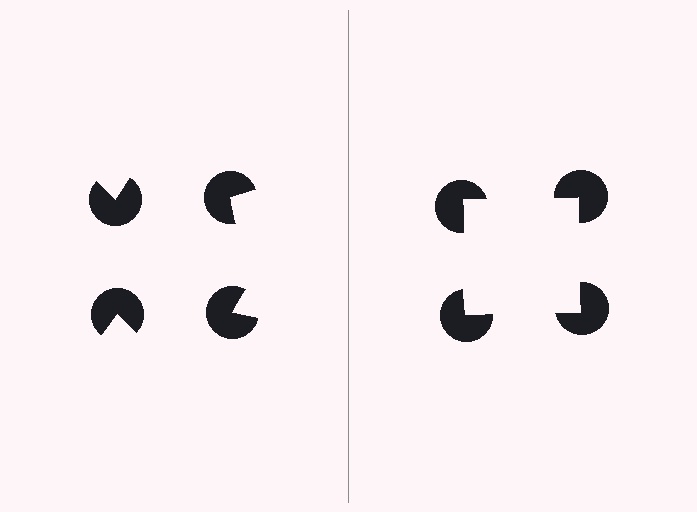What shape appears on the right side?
An illusory square.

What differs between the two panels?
The pac-man discs are positioned identically on both sides; only the wedge orientations differ. On the right they align to a square; on the left they are misaligned.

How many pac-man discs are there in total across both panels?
8 — 4 on each side.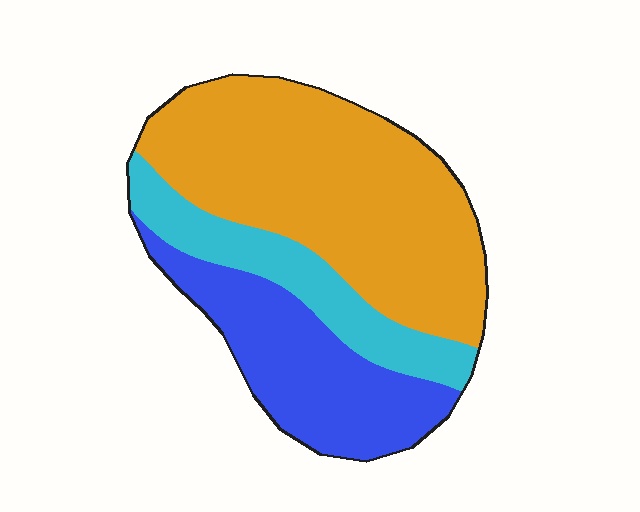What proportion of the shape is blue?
Blue covers about 30% of the shape.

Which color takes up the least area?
Cyan, at roughly 20%.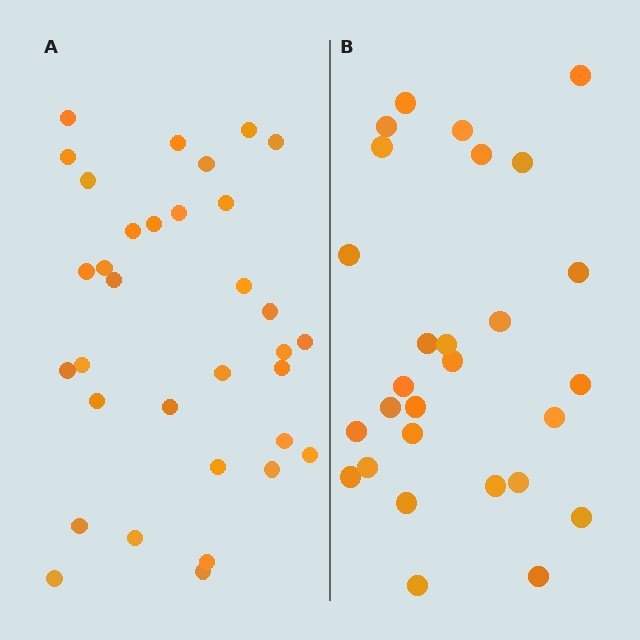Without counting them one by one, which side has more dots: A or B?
Region A (the left region) has more dots.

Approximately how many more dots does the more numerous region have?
Region A has about 5 more dots than region B.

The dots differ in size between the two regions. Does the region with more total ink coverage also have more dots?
No. Region B has more total ink coverage because its dots are larger, but region A actually contains more individual dots. Total area can be misleading — the number of items is what matters here.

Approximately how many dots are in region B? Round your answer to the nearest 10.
About 30 dots. (The exact count is 28, which rounds to 30.)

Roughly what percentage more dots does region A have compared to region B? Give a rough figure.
About 20% more.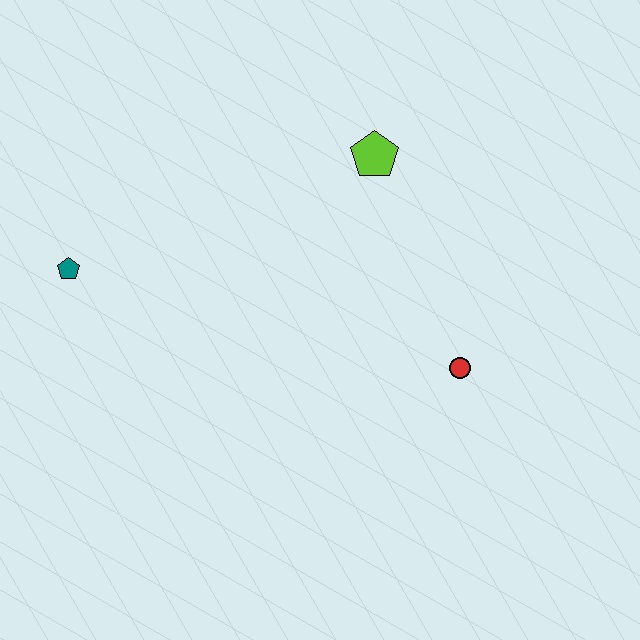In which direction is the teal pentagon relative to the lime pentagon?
The teal pentagon is to the left of the lime pentagon.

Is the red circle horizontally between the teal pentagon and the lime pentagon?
No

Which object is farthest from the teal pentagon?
The red circle is farthest from the teal pentagon.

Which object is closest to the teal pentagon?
The lime pentagon is closest to the teal pentagon.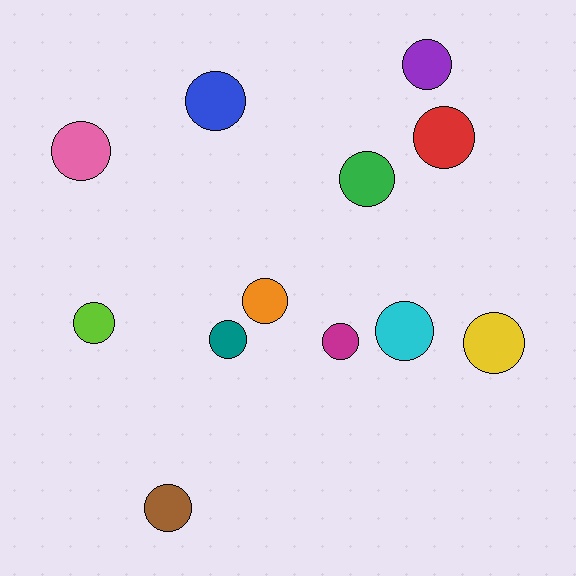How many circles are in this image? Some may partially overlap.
There are 12 circles.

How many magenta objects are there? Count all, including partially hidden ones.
There is 1 magenta object.